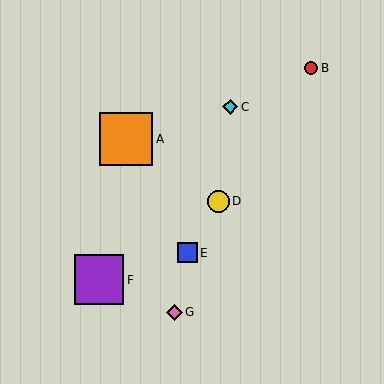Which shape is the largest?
The orange square (labeled A) is the largest.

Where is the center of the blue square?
The center of the blue square is at (187, 253).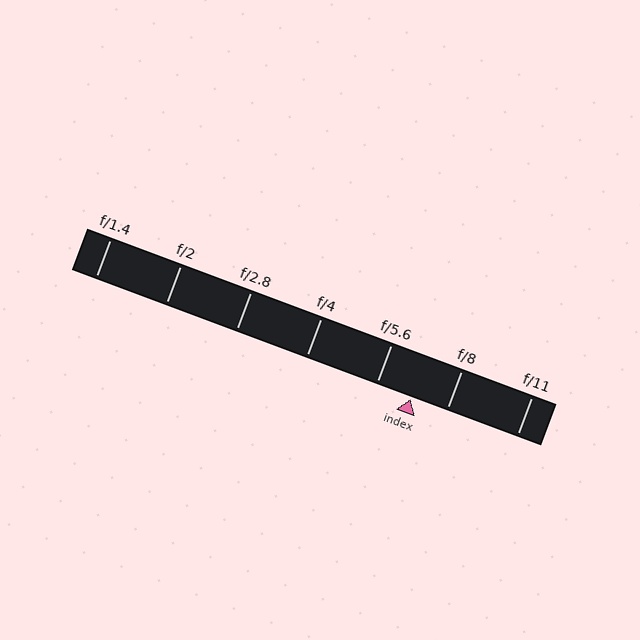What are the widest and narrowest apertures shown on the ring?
The widest aperture shown is f/1.4 and the narrowest is f/11.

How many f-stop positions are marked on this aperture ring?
There are 7 f-stop positions marked.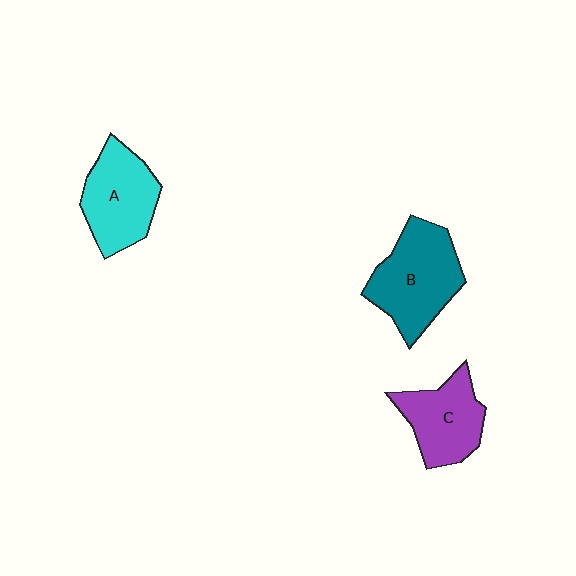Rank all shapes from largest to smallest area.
From largest to smallest: B (teal), A (cyan), C (purple).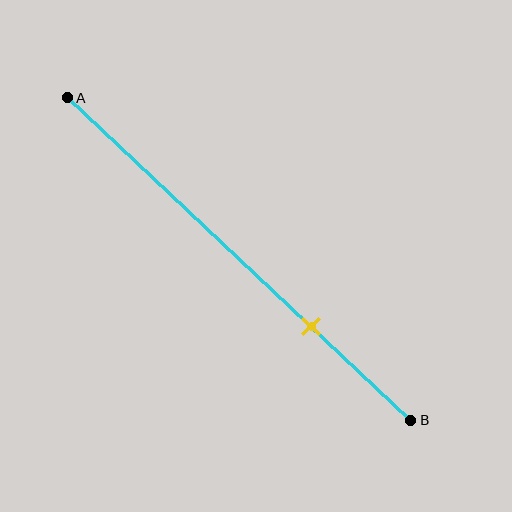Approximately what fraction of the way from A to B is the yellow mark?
The yellow mark is approximately 70% of the way from A to B.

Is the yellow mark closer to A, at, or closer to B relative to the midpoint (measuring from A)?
The yellow mark is closer to point B than the midpoint of segment AB.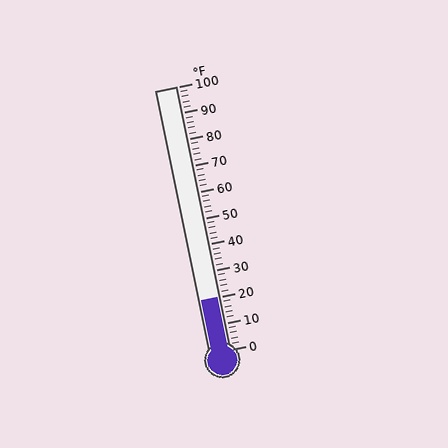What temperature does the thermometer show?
The thermometer shows approximately 20°F.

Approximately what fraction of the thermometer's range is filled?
The thermometer is filled to approximately 20% of its range.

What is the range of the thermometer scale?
The thermometer scale ranges from 0°F to 100°F.